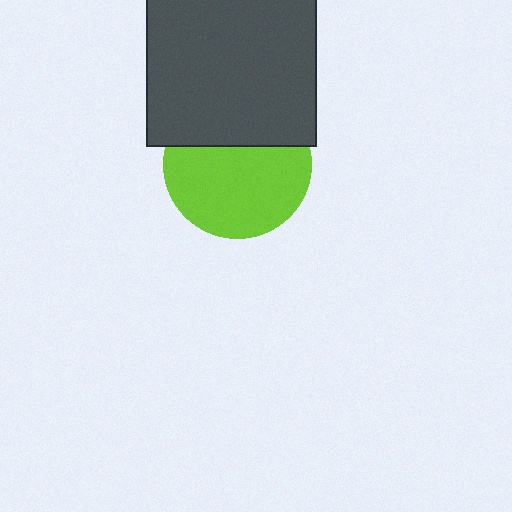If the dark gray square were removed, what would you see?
You would see the complete lime circle.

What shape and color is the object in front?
The object in front is a dark gray square.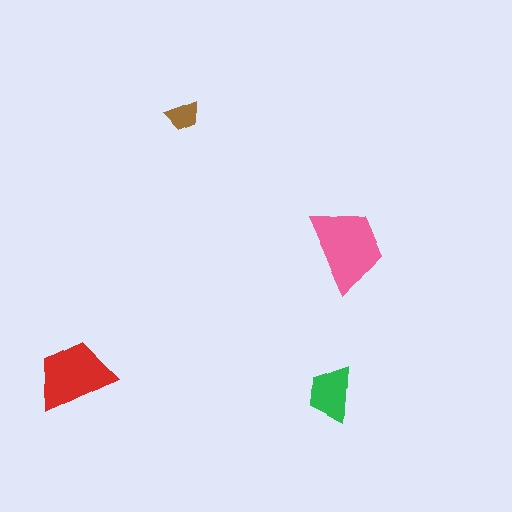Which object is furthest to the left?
The red trapezoid is leftmost.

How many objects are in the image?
There are 4 objects in the image.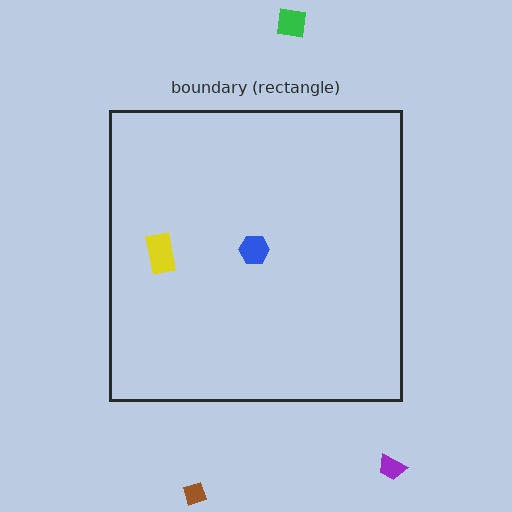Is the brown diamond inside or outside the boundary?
Outside.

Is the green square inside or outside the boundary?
Outside.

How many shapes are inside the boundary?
2 inside, 3 outside.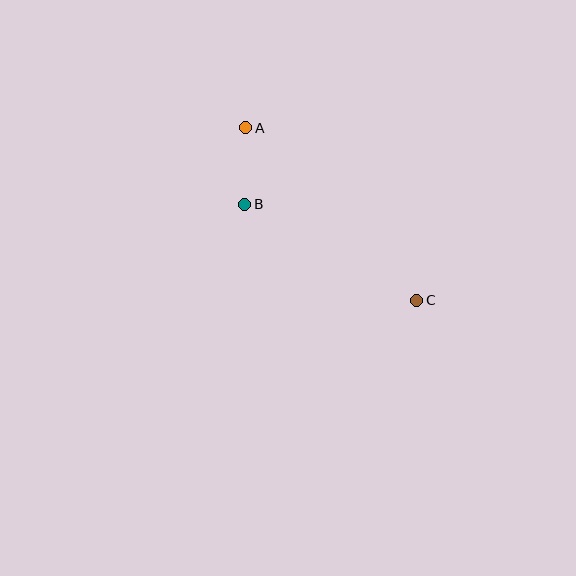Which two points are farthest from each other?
Points A and C are farthest from each other.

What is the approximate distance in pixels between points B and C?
The distance between B and C is approximately 197 pixels.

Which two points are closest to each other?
Points A and B are closest to each other.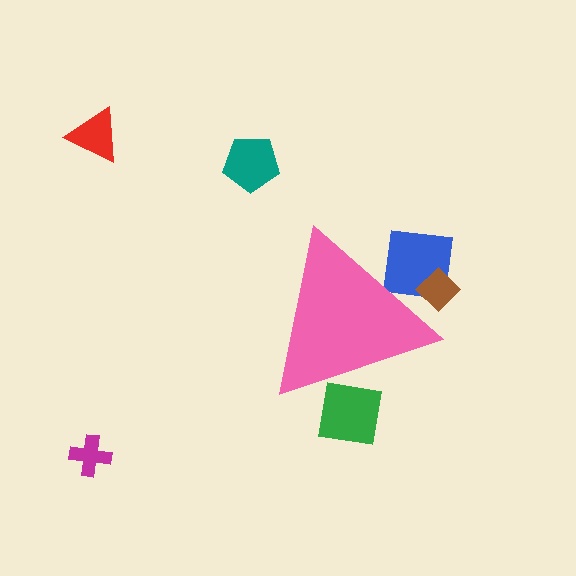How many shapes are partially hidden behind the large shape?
3 shapes are partially hidden.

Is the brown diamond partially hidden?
Yes, the brown diamond is partially hidden behind the pink triangle.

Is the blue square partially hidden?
Yes, the blue square is partially hidden behind the pink triangle.